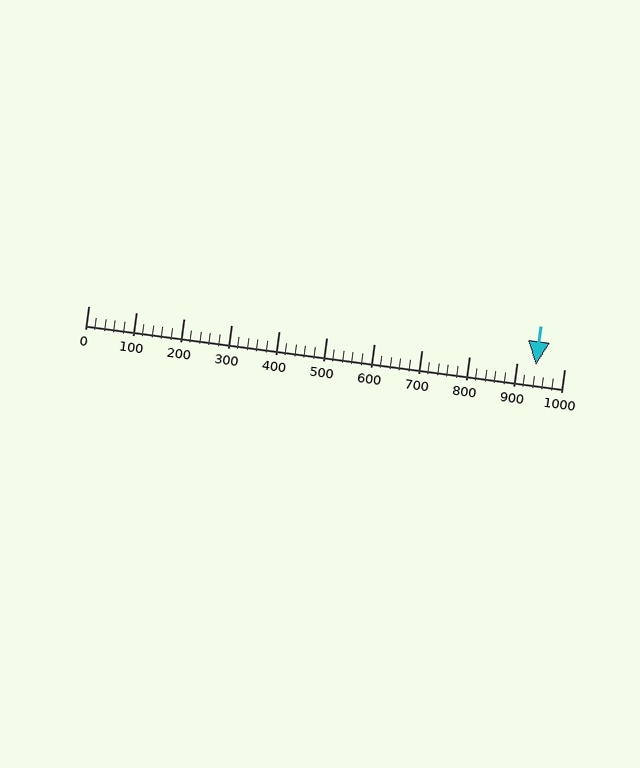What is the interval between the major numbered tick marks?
The major tick marks are spaced 100 units apart.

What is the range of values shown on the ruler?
The ruler shows values from 0 to 1000.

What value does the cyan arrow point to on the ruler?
The cyan arrow points to approximately 940.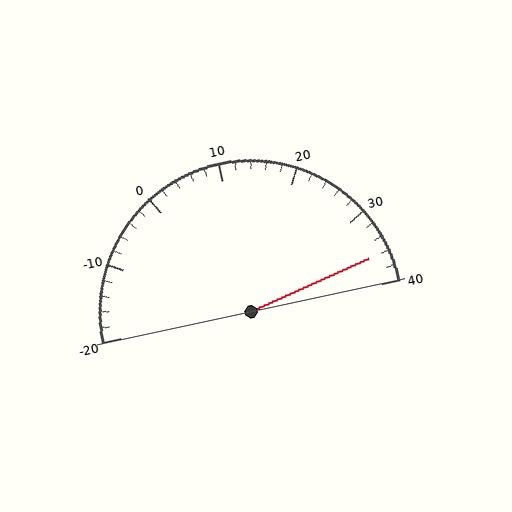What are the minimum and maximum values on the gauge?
The gauge ranges from -20 to 40.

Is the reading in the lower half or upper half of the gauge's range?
The reading is in the upper half of the range (-20 to 40).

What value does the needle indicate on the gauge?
The needle indicates approximately 36.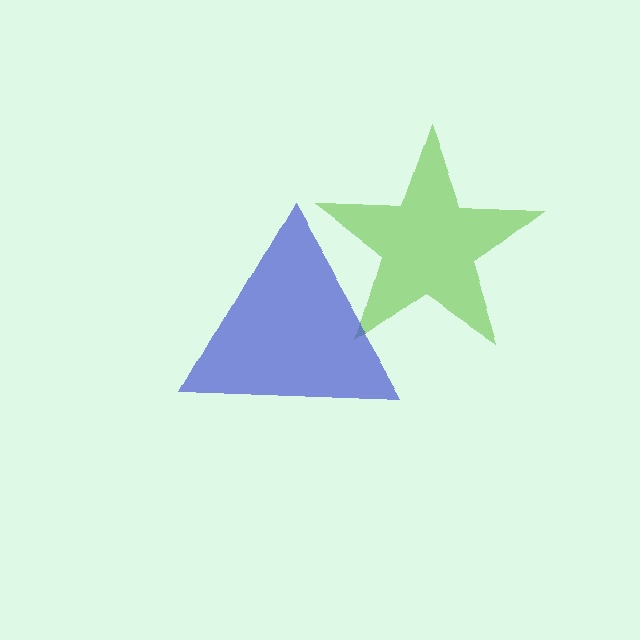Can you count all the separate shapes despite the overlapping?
Yes, there are 2 separate shapes.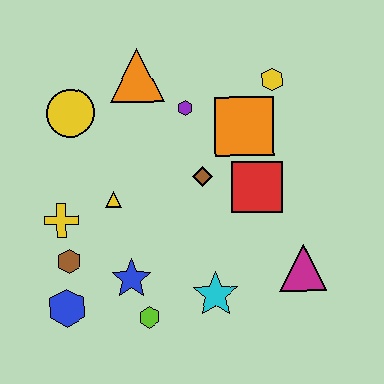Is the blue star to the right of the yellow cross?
Yes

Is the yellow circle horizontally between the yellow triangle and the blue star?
No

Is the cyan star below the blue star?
Yes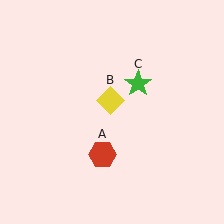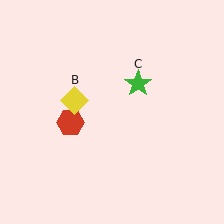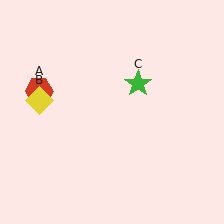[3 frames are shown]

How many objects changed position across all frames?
2 objects changed position: red hexagon (object A), yellow diamond (object B).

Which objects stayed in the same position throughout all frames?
Green star (object C) remained stationary.